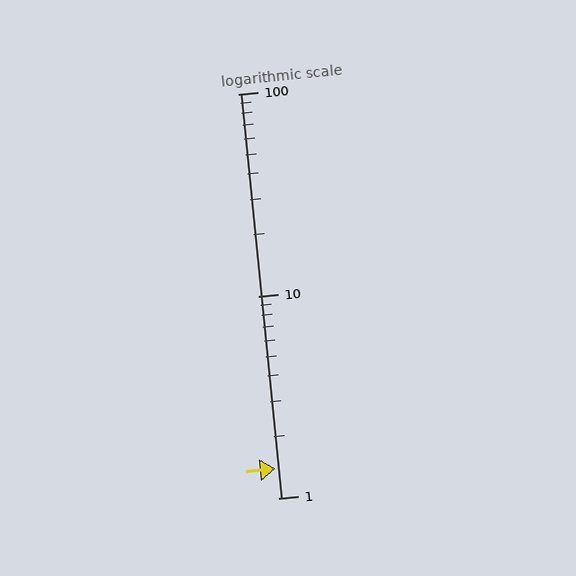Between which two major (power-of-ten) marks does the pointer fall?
The pointer is between 1 and 10.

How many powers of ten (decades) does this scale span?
The scale spans 2 decades, from 1 to 100.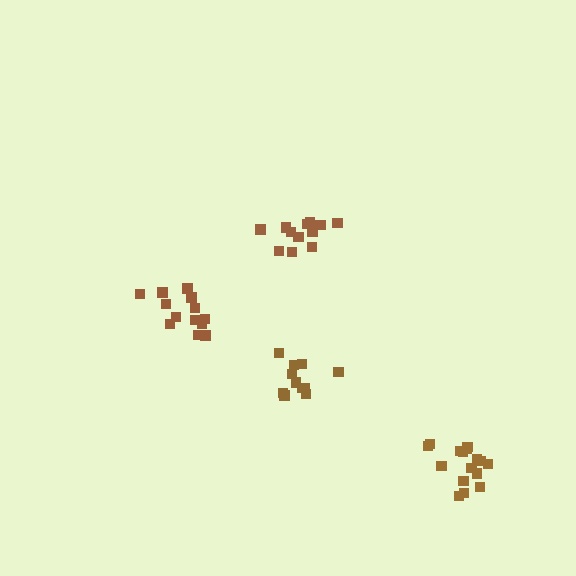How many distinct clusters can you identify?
There are 4 distinct clusters.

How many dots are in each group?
Group 1: 11 dots, Group 2: 13 dots, Group 3: 16 dots, Group 4: 13 dots (53 total).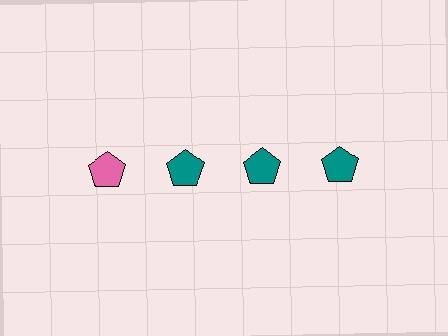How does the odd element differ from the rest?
It has a different color: pink instead of teal.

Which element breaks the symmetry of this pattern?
The pink pentagon in the top row, leftmost column breaks the symmetry. All other shapes are teal pentagons.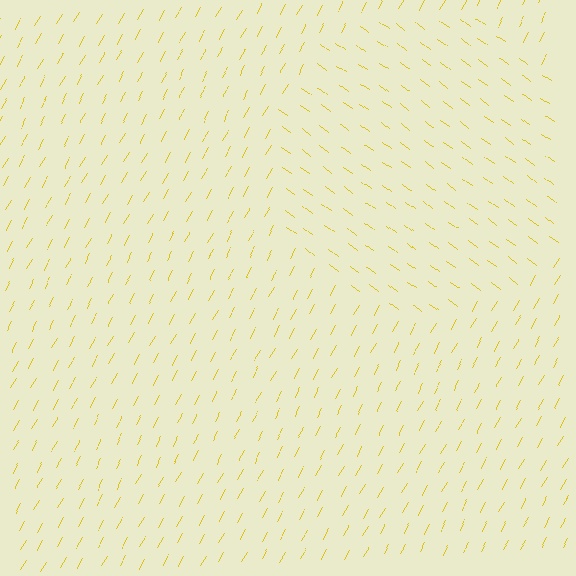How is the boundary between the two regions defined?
The boundary is defined purely by a change in line orientation (approximately 83 degrees difference). All lines are the same color and thickness.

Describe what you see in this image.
The image is filled with small yellow line segments. A circle region in the image has lines oriented differently from the surrounding lines, creating a visible texture boundary.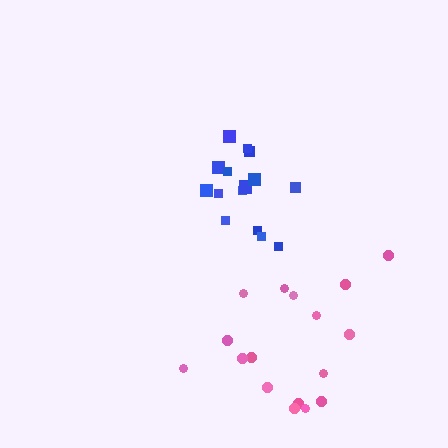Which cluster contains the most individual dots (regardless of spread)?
Pink (17).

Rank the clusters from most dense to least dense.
blue, pink.